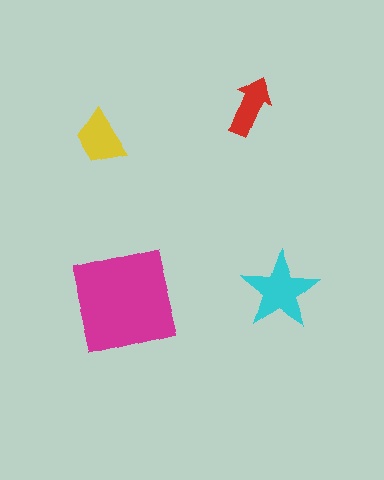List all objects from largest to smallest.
The magenta square, the cyan star, the yellow trapezoid, the red arrow.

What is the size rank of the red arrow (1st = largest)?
4th.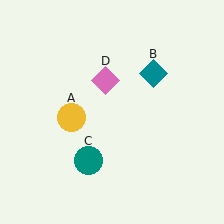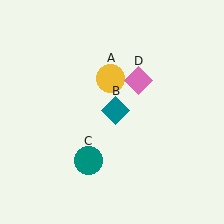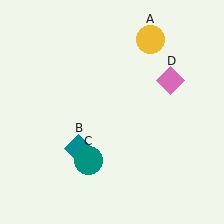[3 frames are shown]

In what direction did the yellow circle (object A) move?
The yellow circle (object A) moved up and to the right.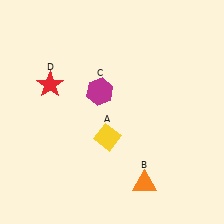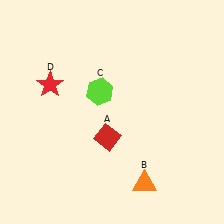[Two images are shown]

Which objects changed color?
A changed from yellow to red. C changed from magenta to lime.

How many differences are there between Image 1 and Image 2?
There are 2 differences between the two images.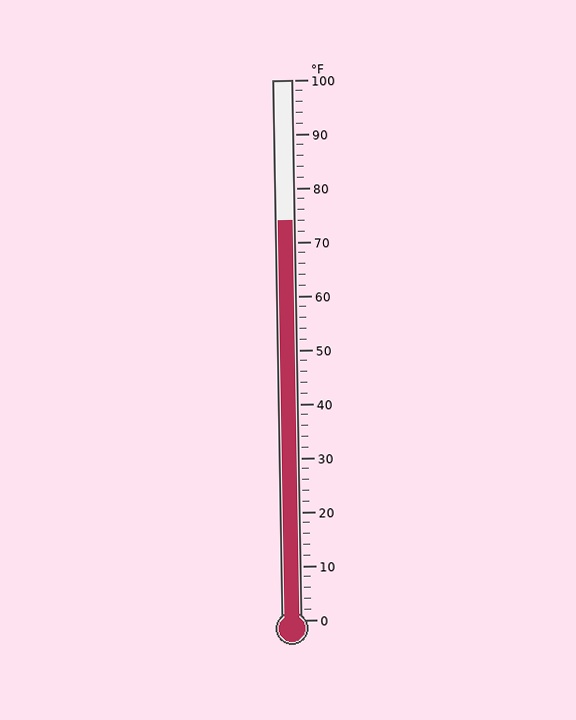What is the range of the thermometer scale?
The thermometer scale ranges from 0°F to 100°F.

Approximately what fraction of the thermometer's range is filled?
The thermometer is filled to approximately 75% of its range.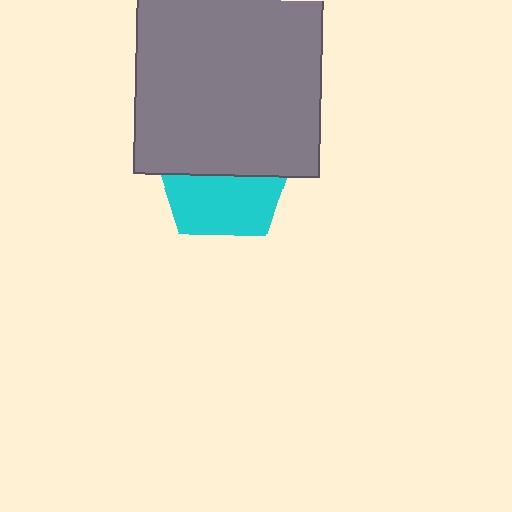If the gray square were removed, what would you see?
You would see the complete cyan pentagon.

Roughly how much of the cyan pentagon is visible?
About half of it is visible (roughly 47%).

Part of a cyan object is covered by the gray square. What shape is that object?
It is a pentagon.